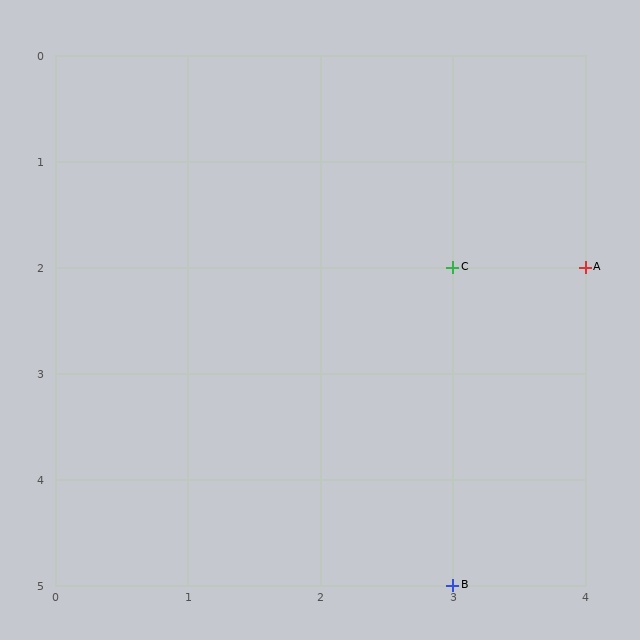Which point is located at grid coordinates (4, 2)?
Point A is at (4, 2).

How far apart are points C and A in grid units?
Points C and A are 1 column apart.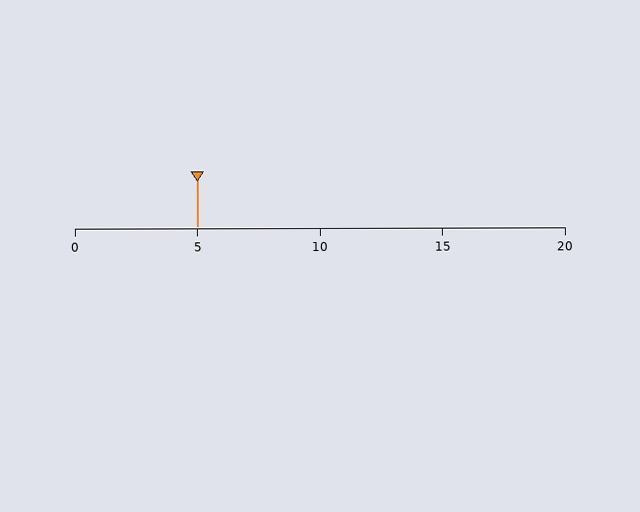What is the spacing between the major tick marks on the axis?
The major ticks are spaced 5 apart.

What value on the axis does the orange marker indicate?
The marker indicates approximately 5.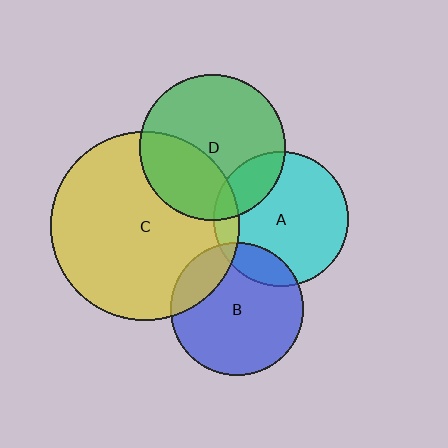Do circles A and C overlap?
Yes.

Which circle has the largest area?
Circle C (yellow).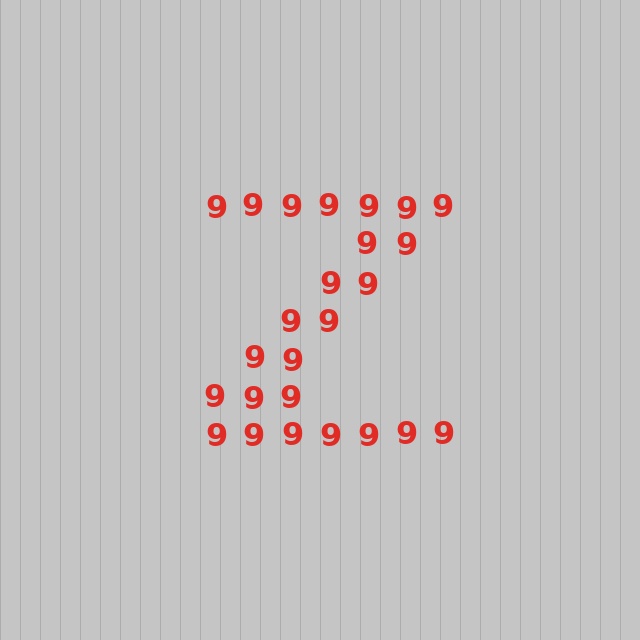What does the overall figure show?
The overall figure shows the letter Z.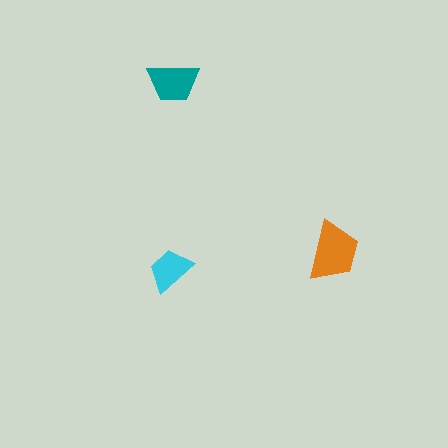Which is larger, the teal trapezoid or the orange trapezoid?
The orange one.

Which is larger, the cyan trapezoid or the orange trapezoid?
The orange one.